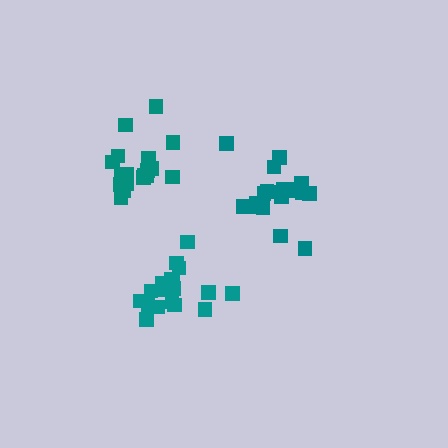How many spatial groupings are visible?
There are 3 spatial groupings.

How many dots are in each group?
Group 1: 18 dots, Group 2: 19 dots, Group 3: 20 dots (57 total).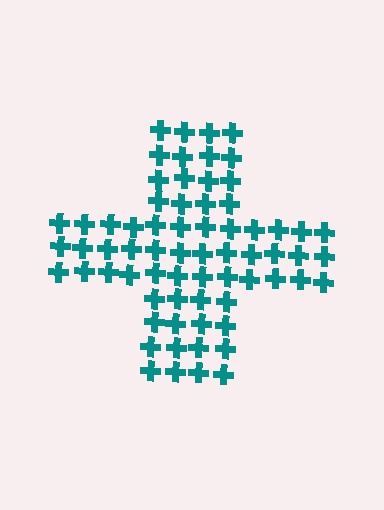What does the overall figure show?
The overall figure shows a cross.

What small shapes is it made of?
It is made of small crosses.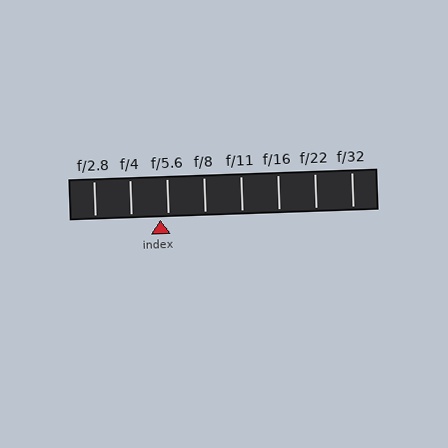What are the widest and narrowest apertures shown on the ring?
The widest aperture shown is f/2.8 and the narrowest is f/32.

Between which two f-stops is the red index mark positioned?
The index mark is between f/4 and f/5.6.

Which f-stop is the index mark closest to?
The index mark is closest to f/5.6.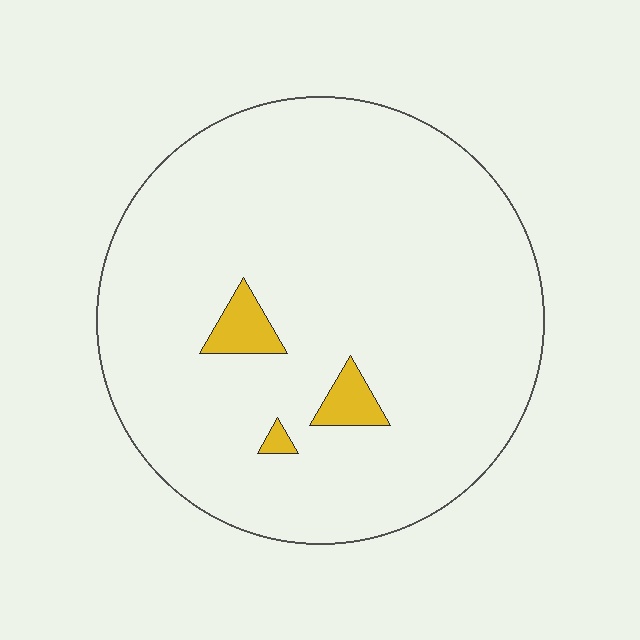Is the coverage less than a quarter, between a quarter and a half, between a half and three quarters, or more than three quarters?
Less than a quarter.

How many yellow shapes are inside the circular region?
3.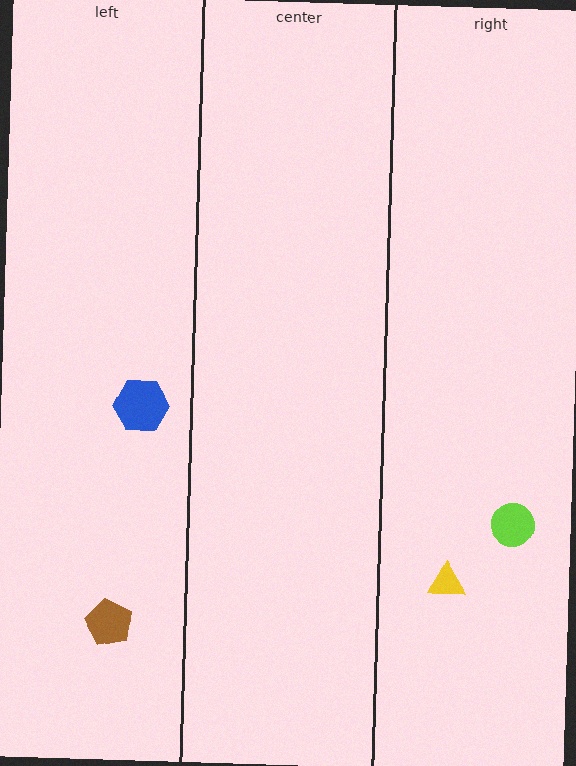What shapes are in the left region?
The brown pentagon, the blue hexagon.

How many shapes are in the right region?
2.